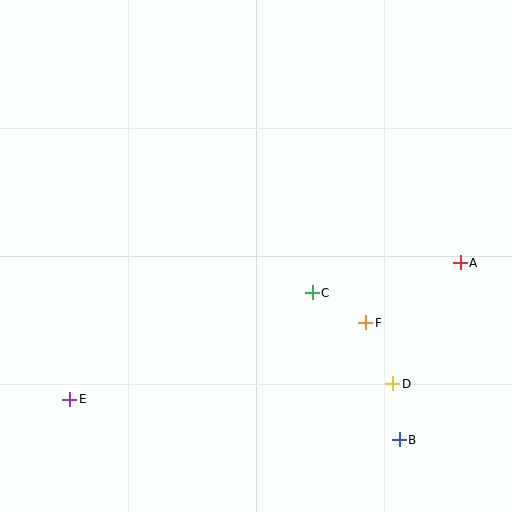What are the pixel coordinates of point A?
Point A is at (460, 263).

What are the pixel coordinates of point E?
Point E is at (70, 399).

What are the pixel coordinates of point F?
Point F is at (366, 323).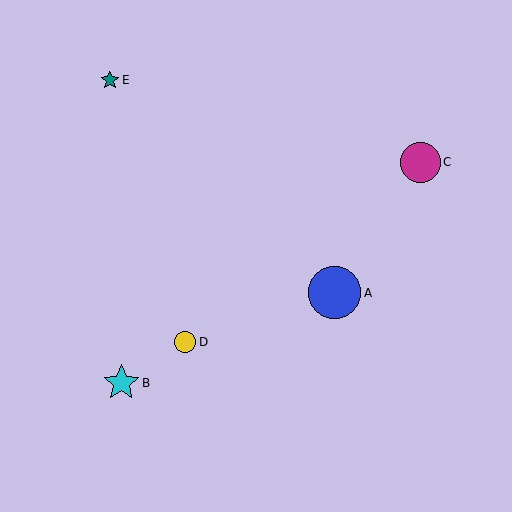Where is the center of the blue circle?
The center of the blue circle is at (335, 293).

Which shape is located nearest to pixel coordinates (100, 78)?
The teal star (labeled E) at (110, 80) is nearest to that location.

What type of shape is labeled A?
Shape A is a blue circle.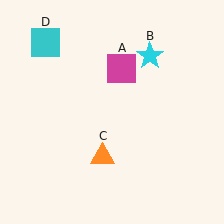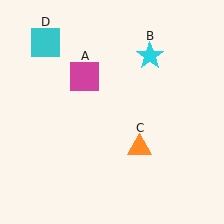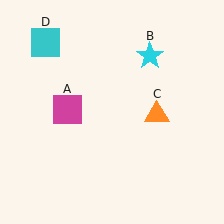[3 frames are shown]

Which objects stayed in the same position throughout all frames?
Cyan star (object B) and cyan square (object D) remained stationary.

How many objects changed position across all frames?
2 objects changed position: magenta square (object A), orange triangle (object C).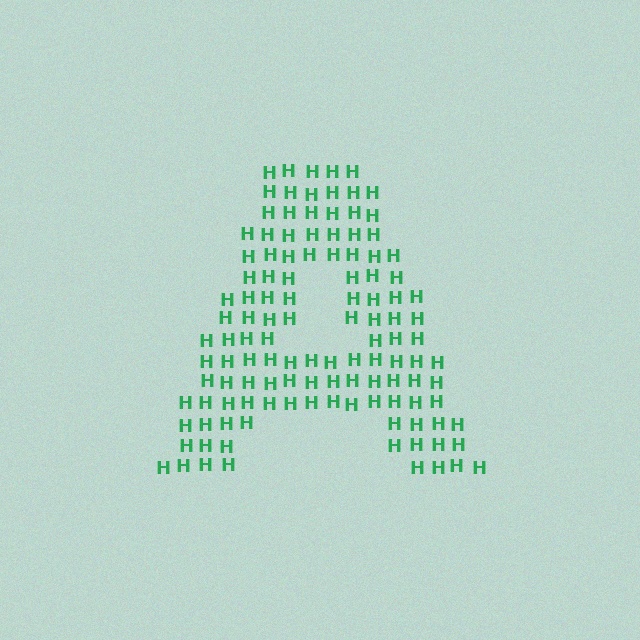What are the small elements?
The small elements are letter H's.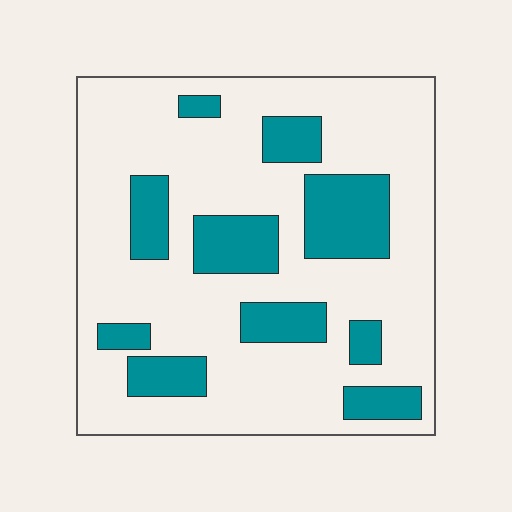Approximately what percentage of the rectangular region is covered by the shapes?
Approximately 25%.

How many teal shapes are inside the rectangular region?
10.